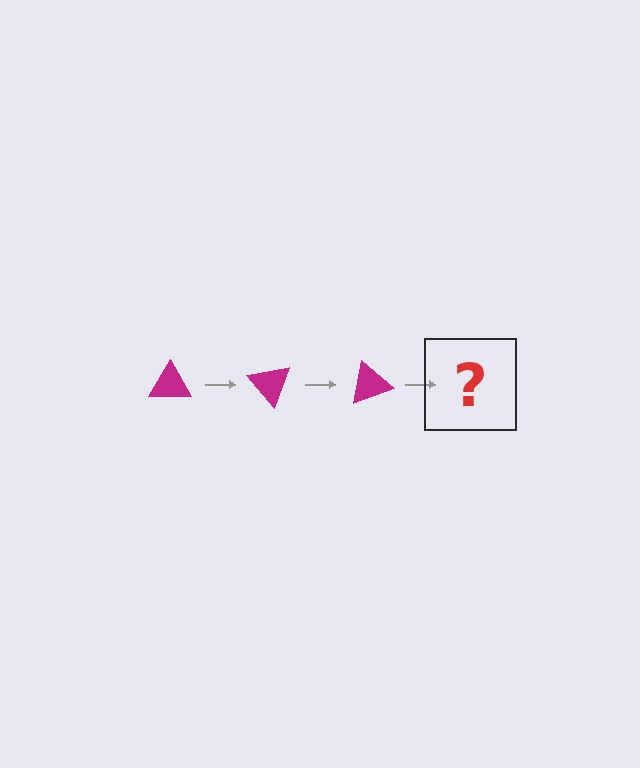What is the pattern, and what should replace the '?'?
The pattern is that the triangle rotates 50 degrees each step. The '?' should be a magenta triangle rotated 150 degrees.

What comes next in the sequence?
The next element should be a magenta triangle rotated 150 degrees.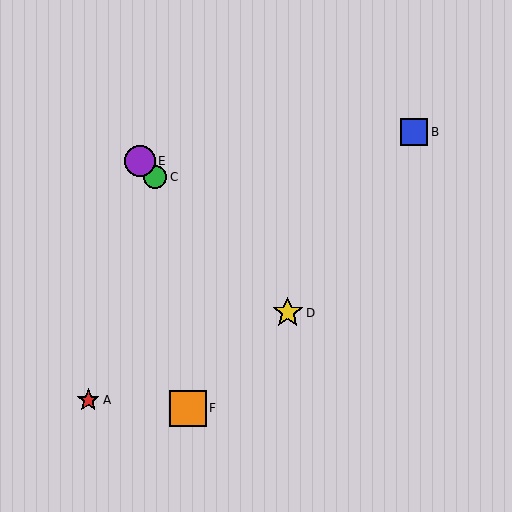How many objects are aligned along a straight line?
3 objects (C, D, E) are aligned along a straight line.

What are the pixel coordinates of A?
Object A is at (88, 400).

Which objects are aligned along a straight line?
Objects C, D, E are aligned along a straight line.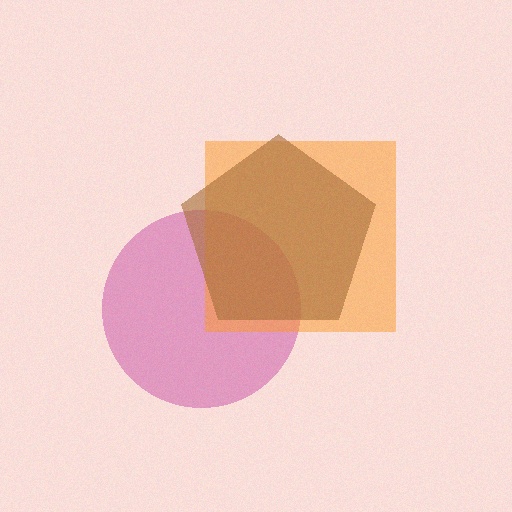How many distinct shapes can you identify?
There are 3 distinct shapes: a magenta circle, an orange square, a brown pentagon.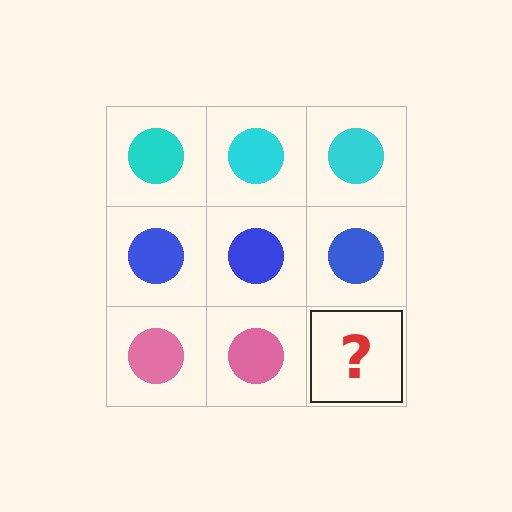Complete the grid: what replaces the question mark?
The question mark should be replaced with a pink circle.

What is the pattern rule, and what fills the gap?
The rule is that each row has a consistent color. The gap should be filled with a pink circle.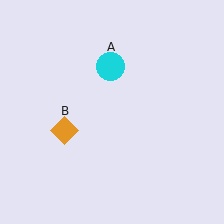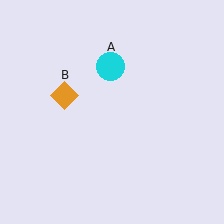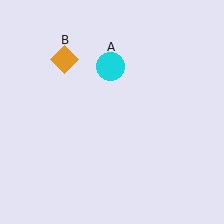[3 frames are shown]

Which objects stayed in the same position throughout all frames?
Cyan circle (object A) remained stationary.